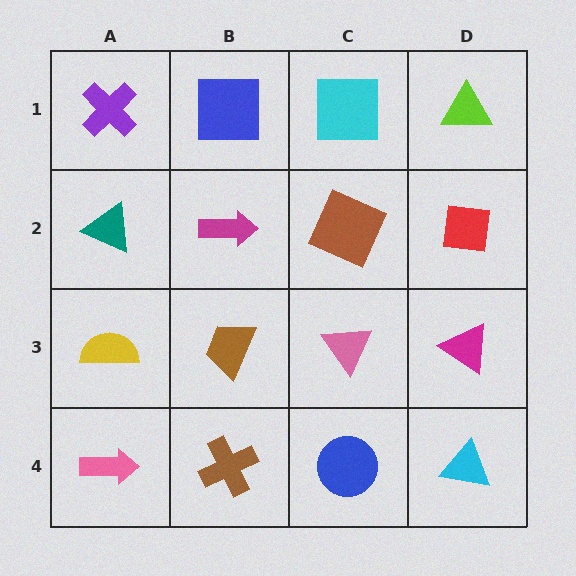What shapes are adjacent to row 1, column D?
A red square (row 2, column D), a cyan square (row 1, column C).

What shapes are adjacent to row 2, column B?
A blue square (row 1, column B), a brown trapezoid (row 3, column B), a teal triangle (row 2, column A), a brown square (row 2, column C).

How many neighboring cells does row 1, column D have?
2.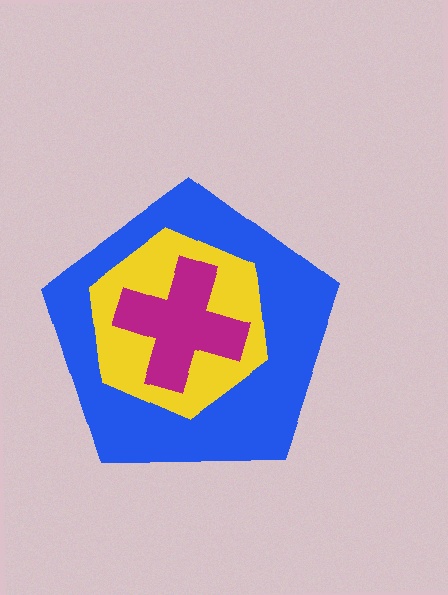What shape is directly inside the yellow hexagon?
The magenta cross.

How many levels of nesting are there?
3.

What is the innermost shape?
The magenta cross.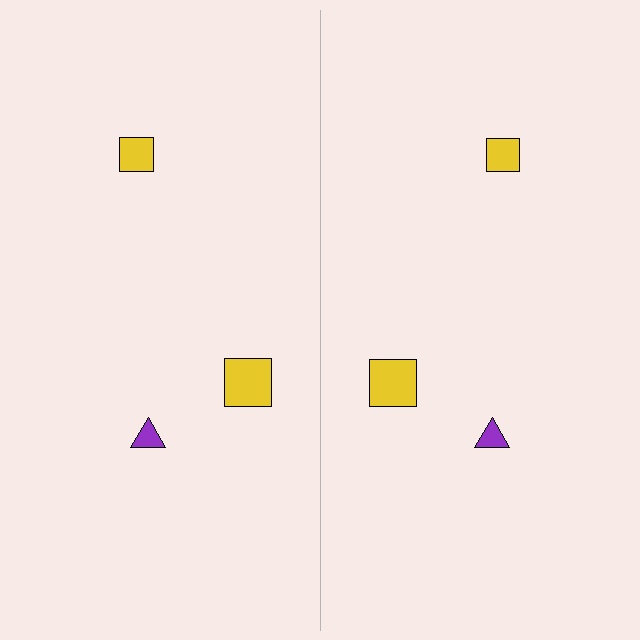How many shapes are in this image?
There are 6 shapes in this image.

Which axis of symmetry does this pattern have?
The pattern has a vertical axis of symmetry running through the center of the image.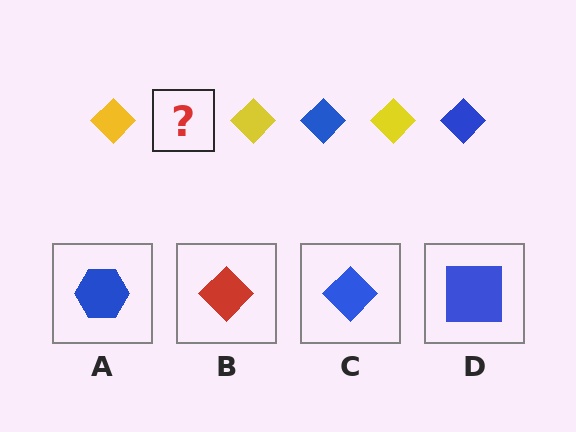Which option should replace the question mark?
Option C.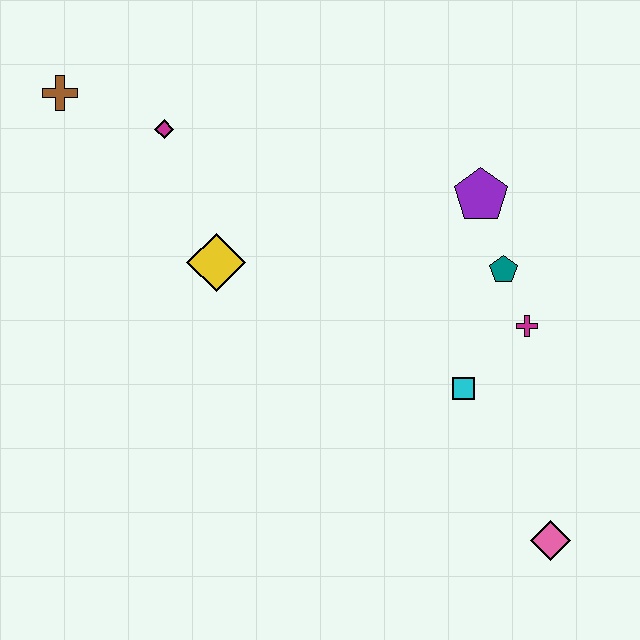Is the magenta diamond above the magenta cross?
Yes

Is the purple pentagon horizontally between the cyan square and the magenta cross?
Yes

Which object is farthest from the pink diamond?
The brown cross is farthest from the pink diamond.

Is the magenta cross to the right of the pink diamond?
No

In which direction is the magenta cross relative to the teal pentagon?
The magenta cross is below the teal pentagon.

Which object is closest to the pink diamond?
The cyan square is closest to the pink diamond.